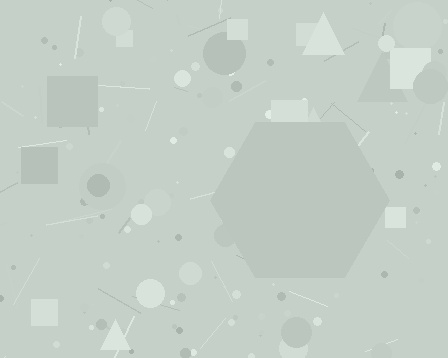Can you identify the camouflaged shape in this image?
The camouflaged shape is a hexagon.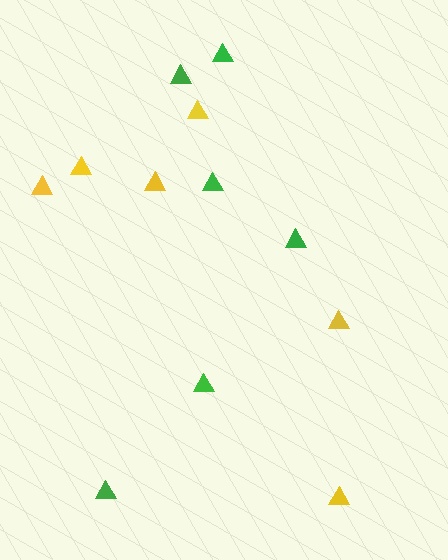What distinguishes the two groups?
There are 2 groups: one group of yellow triangles (6) and one group of green triangles (6).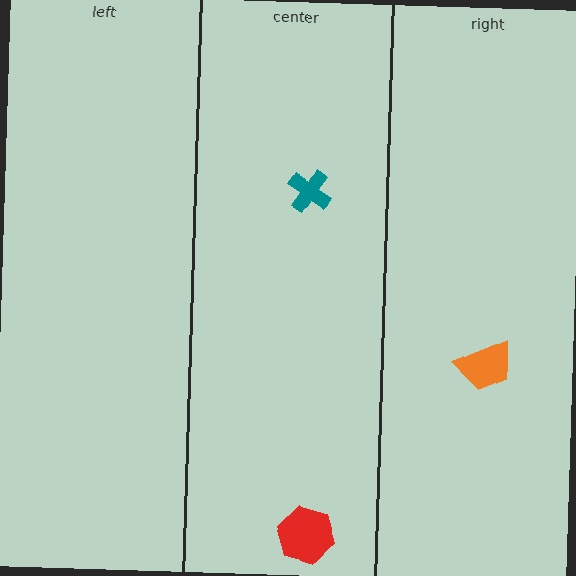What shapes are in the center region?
The teal cross, the red hexagon.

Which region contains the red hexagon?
The center region.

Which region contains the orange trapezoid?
The right region.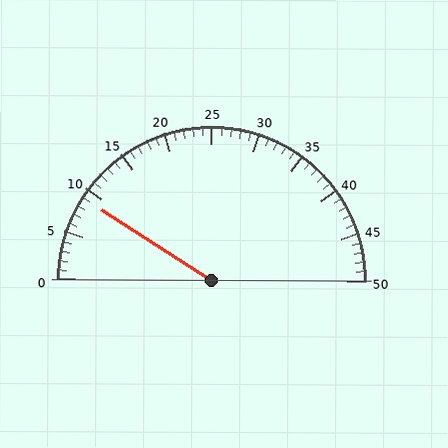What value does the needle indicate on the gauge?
The needle indicates approximately 9.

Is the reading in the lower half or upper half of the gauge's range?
The reading is in the lower half of the range (0 to 50).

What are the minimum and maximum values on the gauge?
The gauge ranges from 0 to 50.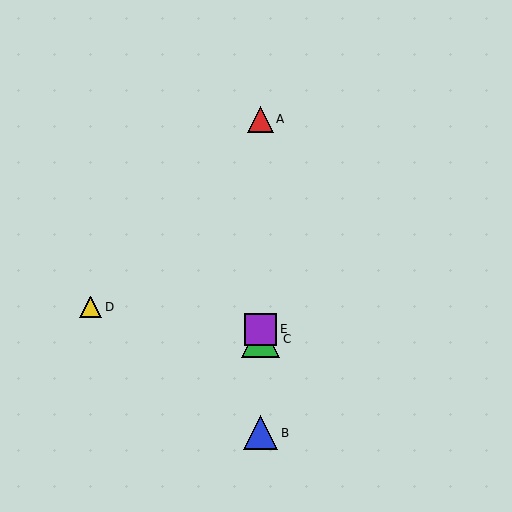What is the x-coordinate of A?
Object A is at x≈261.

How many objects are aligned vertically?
4 objects (A, B, C, E) are aligned vertically.